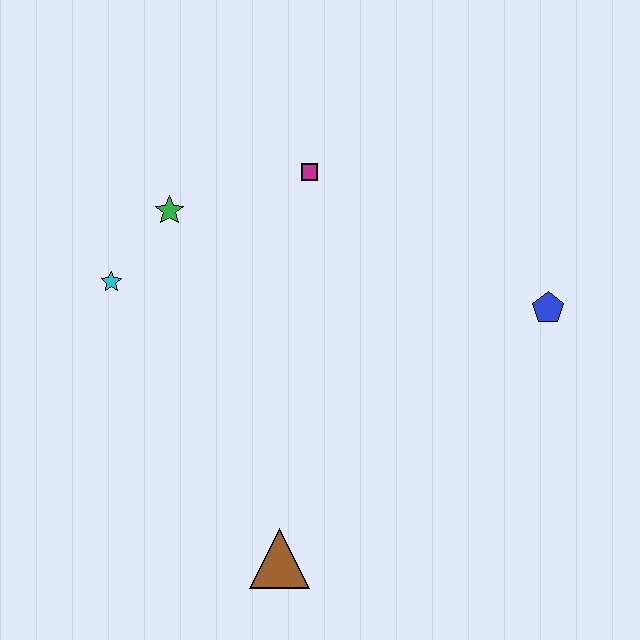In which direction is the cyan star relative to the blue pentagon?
The cyan star is to the left of the blue pentagon.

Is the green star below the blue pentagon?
No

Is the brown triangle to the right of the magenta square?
No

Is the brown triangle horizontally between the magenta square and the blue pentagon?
No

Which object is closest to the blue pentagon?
The magenta square is closest to the blue pentagon.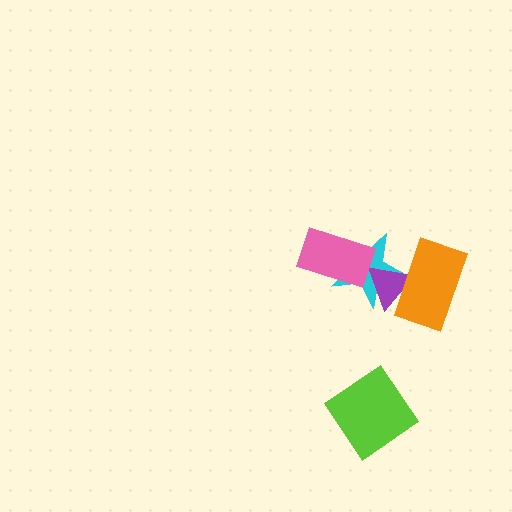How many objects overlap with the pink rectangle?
1 object overlaps with the pink rectangle.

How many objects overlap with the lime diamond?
0 objects overlap with the lime diamond.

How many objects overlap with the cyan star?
3 objects overlap with the cyan star.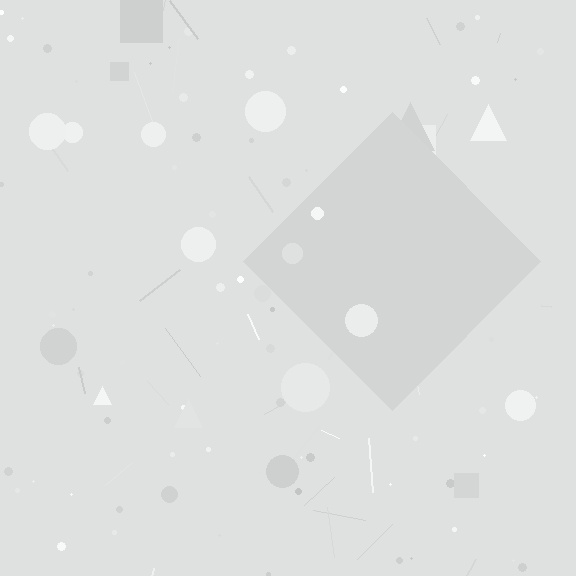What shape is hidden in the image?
A diamond is hidden in the image.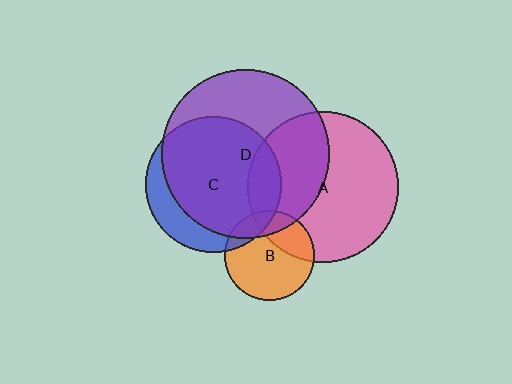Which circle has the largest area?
Circle D (purple).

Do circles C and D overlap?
Yes.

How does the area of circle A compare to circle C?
Approximately 1.2 times.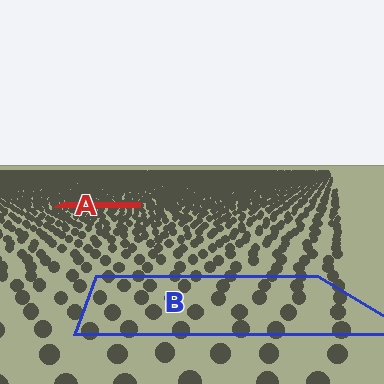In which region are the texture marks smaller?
The texture marks are smaller in region A, because it is farther away.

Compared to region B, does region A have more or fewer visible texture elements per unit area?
Region A has more texture elements per unit area — they are packed more densely because it is farther away.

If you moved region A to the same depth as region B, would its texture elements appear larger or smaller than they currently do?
They would appear larger. At a closer depth, the same texture elements are projected at a bigger on-screen size.